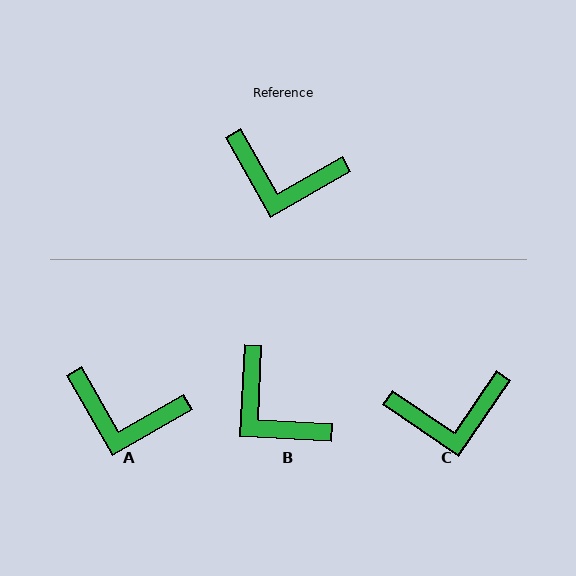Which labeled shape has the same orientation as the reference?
A.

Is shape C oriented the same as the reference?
No, it is off by about 26 degrees.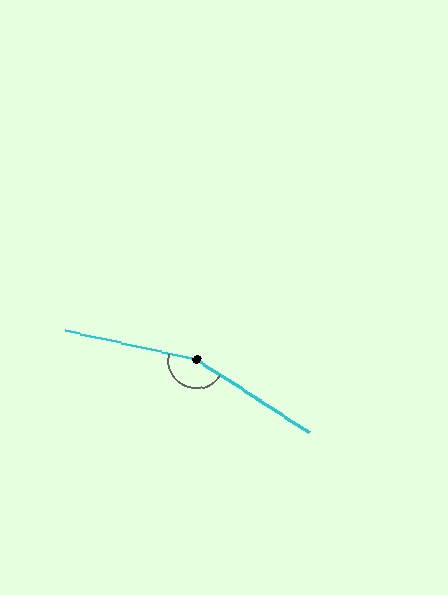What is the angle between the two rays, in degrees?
Approximately 160 degrees.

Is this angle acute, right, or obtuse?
It is obtuse.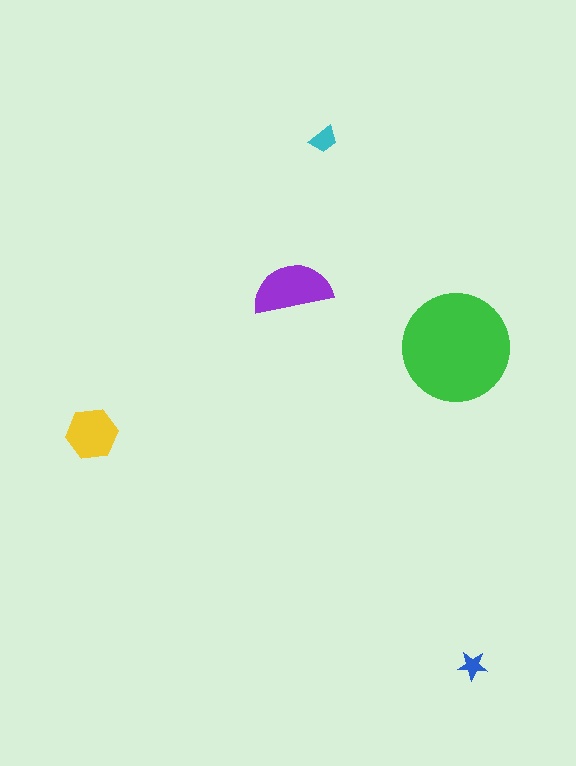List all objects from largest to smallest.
The green circle, the purple semicircle, the yellow hexagon, the cyan trapezoid, the blue star.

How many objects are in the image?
There are 5 objects in the image.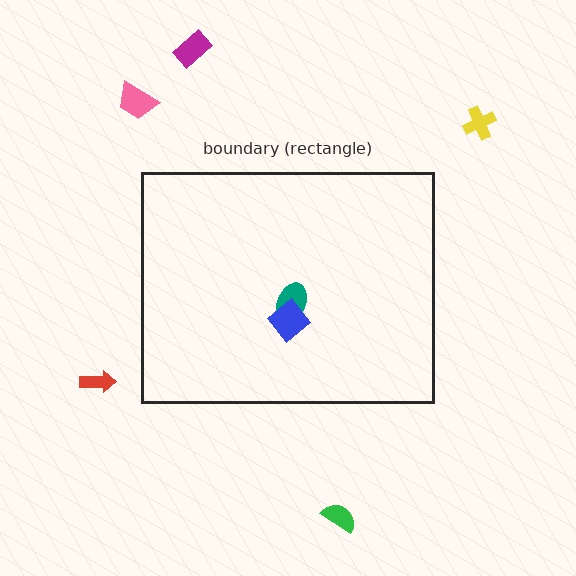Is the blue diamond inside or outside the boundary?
Inside.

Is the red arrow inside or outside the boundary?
Outside.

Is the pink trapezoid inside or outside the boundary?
Outside.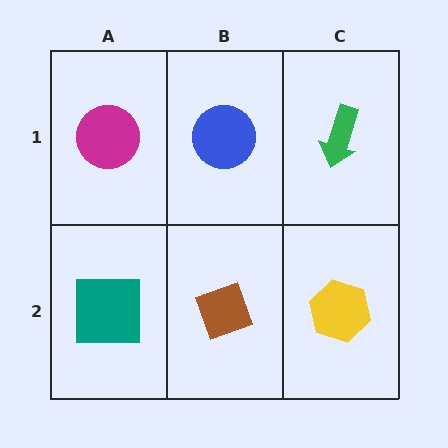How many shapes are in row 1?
3 shapes.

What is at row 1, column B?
A blue circle.